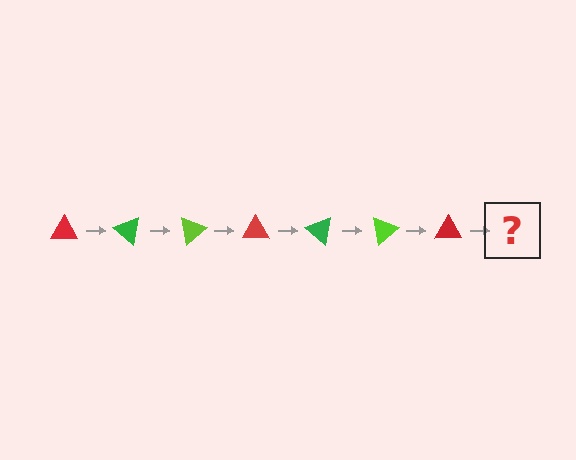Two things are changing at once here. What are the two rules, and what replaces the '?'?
The two rules are that it rotates 40 degrees each step and the color cycles through red, green, and lime. The '?' should be a green triangle, rotated 280 degrees from the start.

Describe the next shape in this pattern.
It should be a green triangle, rotated 280 degrees from the start.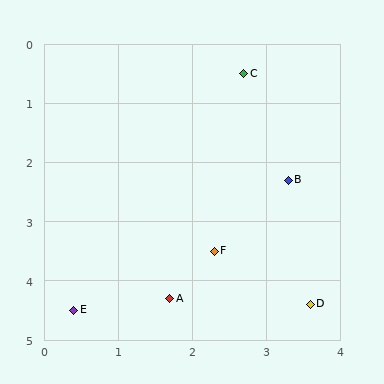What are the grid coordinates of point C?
Point C is at approximately (2.7, 0.5).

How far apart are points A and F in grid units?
Points A and F are about 1.0 grid units apart.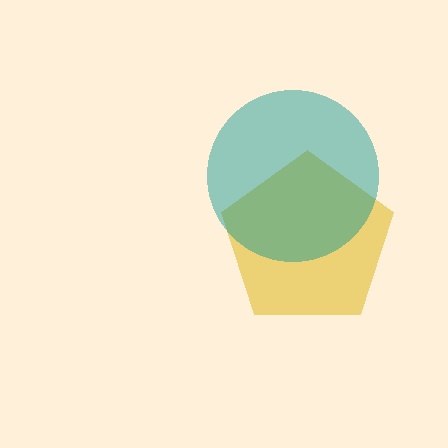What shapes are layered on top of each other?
The layered shapes are: a yellow pentagon, a teal circle.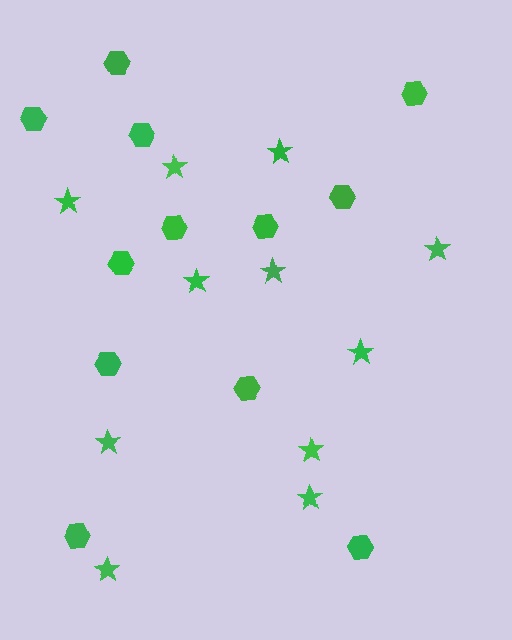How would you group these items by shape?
There are 2 groups: one group of hexagons (12) and one group of stars (11).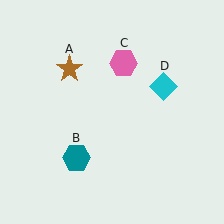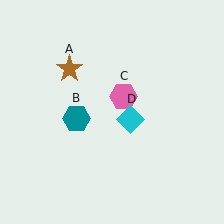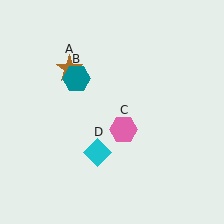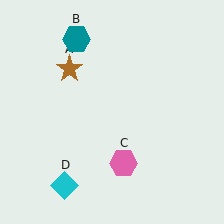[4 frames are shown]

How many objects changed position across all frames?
3 objects changed position: teal hexagon (object B), pink hexagon (object C), cyan diamond (object D).